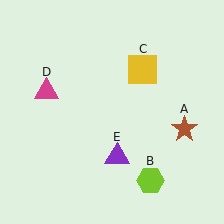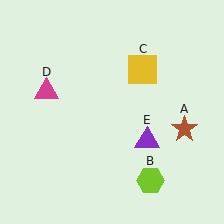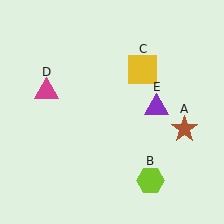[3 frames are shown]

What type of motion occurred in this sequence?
The purple triangle (object E) rotated counterclockwise around the center of the scene.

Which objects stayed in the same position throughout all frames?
Brown star (object A) and lime hexagon (object B) and yellow square (object C) and magenta triangle (object D) remained stationary.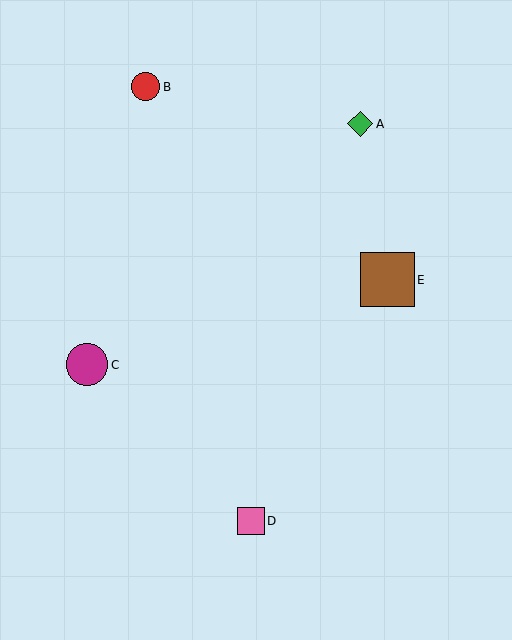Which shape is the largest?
The brown square (labeled E) is the largest.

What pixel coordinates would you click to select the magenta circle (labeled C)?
Click at (87, 365) to select the magenta circle C.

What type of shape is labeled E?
Shape E is a brown square.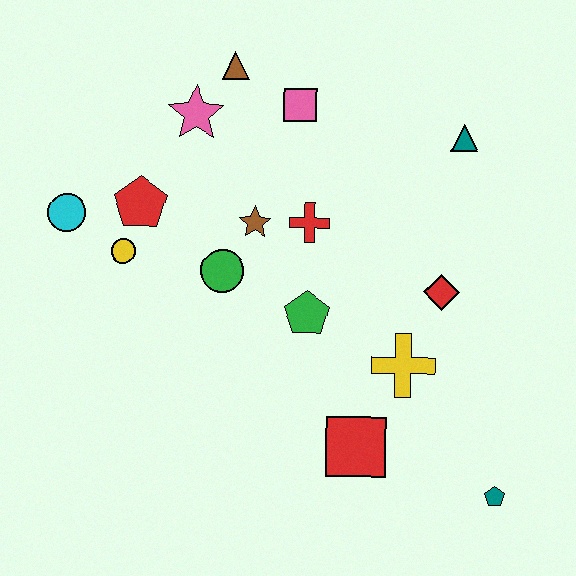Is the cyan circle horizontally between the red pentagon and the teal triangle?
No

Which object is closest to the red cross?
The brown star is closest to the red cross.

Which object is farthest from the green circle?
The teal pentagon is farthest from the green circle.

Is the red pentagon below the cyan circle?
No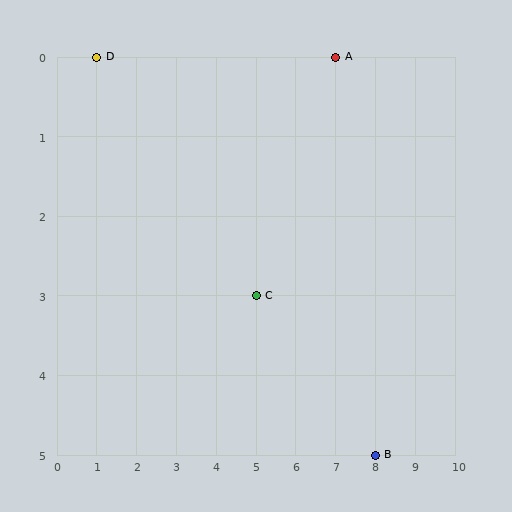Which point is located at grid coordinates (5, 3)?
Point C is at (5, 3).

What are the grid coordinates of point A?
Point A is at grid coordinates (7, 0).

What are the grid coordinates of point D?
Point D is at grid coordinates (1, 0).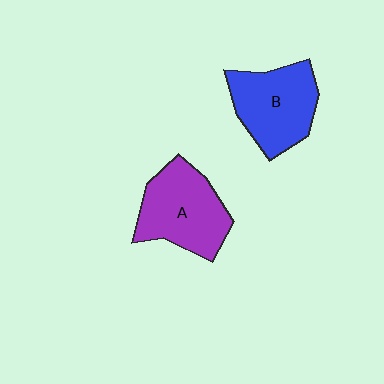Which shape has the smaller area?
Shape B (blue).